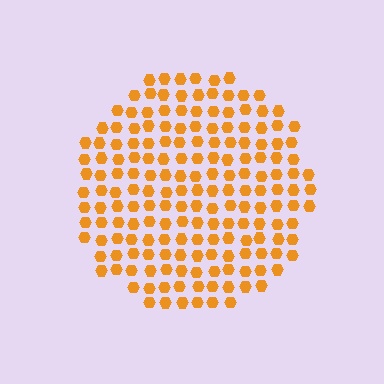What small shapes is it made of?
It is made of small hexagons.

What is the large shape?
The large shape is a circle.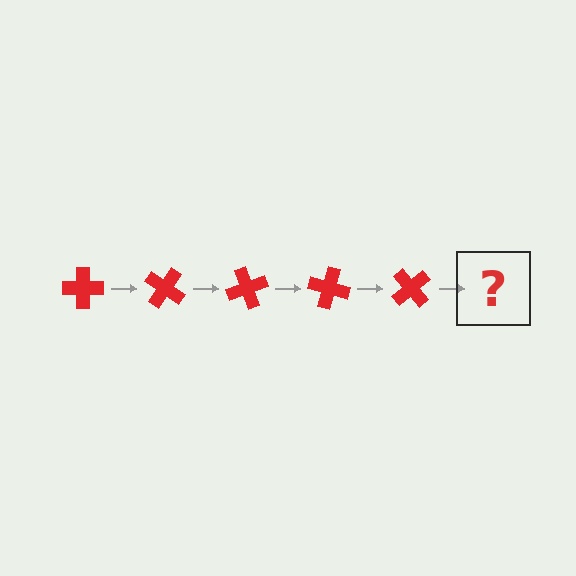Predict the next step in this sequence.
The next step is a red cross rotated 175 degrees.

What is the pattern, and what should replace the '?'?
The pattern is that the cross rotates 35 degrees each step. The '?' should be a red cross rotated 175 degrees.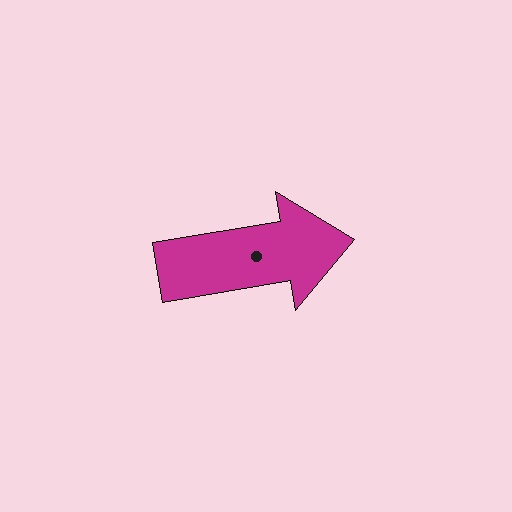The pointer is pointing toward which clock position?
Roughly 3 o'clock.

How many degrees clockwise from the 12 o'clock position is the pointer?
Approximately 80 degrees.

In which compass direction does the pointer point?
East.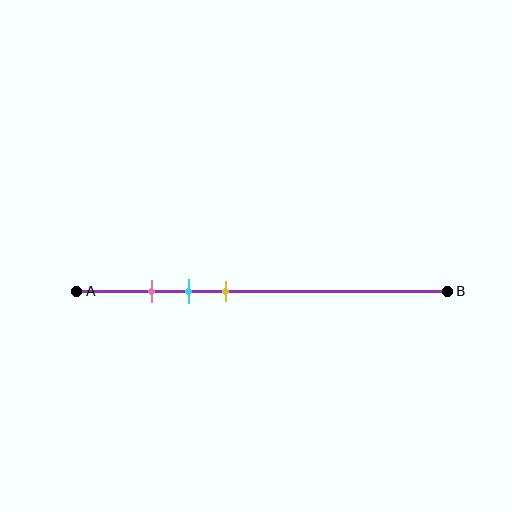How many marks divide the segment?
There are 3 marks dividing the segment.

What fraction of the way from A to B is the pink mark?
The pink mark is approximately 20% (0.2) of the way from A to B.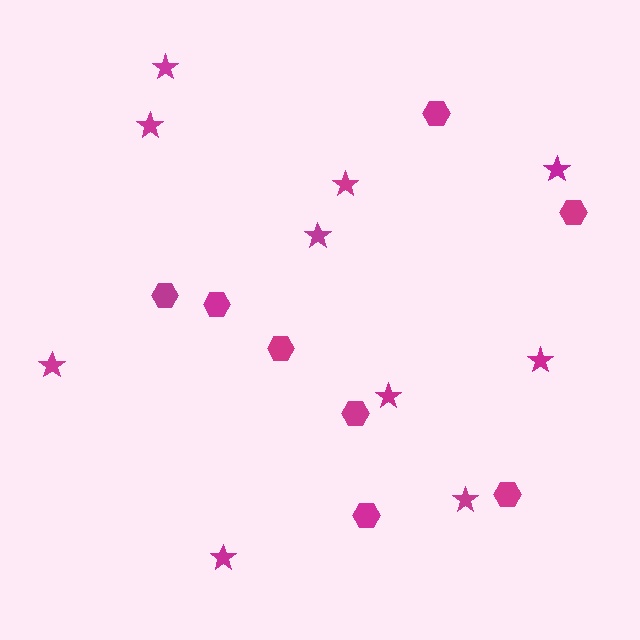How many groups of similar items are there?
There are 2 groups: one group of stars (10) and one group of hexagons (8).